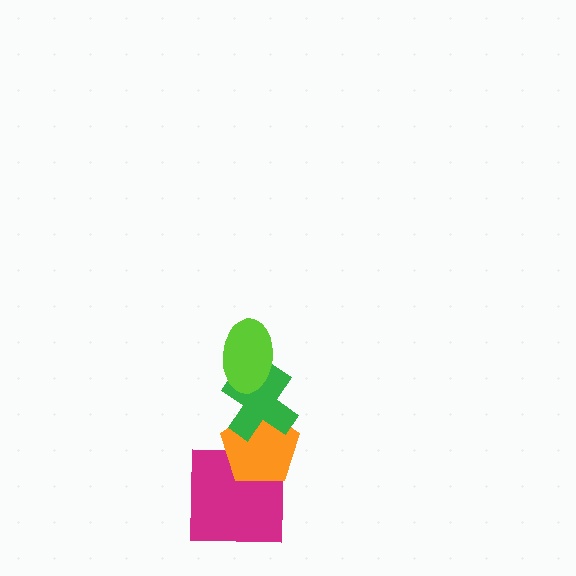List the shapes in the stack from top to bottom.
From top to bottom: the lime ellipse, the green cross, the orange pentagon, the magenta square.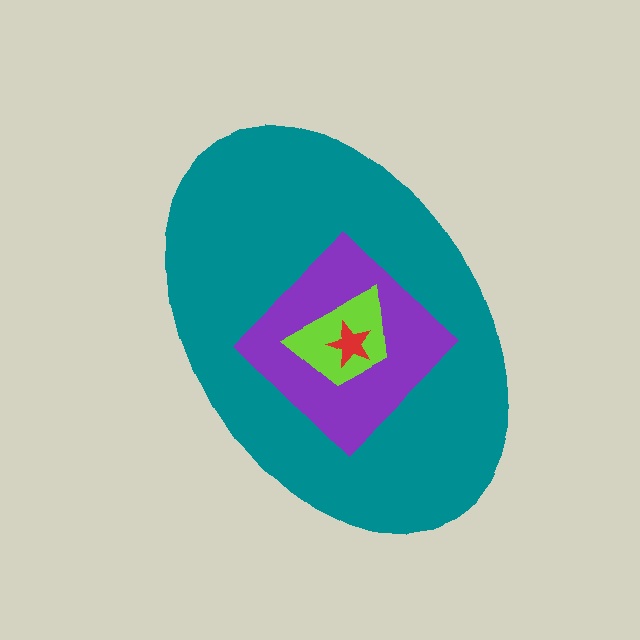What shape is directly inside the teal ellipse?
The purple diamond.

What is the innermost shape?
The red star.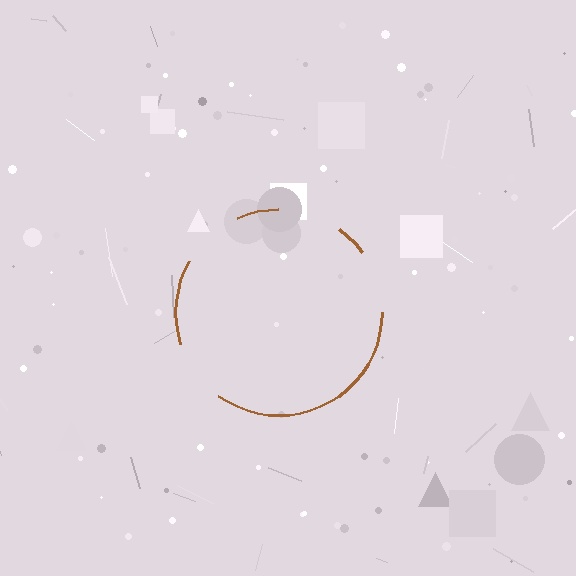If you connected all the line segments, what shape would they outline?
They would outline a circle.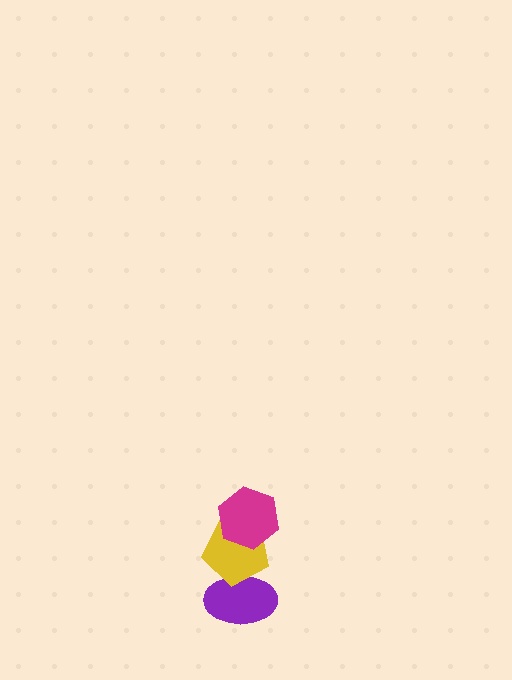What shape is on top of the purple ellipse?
The yellow pentagon is on top of the purple ellipse.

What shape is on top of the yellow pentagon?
The magenta hexagon is on top of the yellow pentagon.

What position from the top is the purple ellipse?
The purple ellipse is 3rd from the top.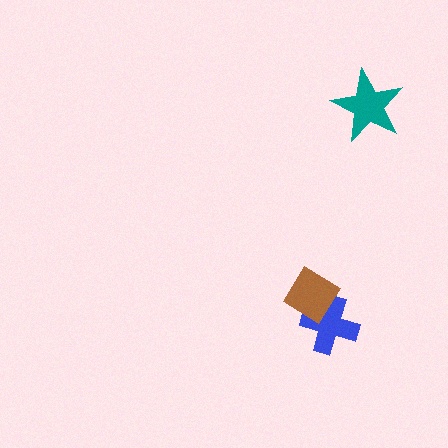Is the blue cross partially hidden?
Yes, it is partially covered by another shape.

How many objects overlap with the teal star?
0 objects overlap with the teal star.